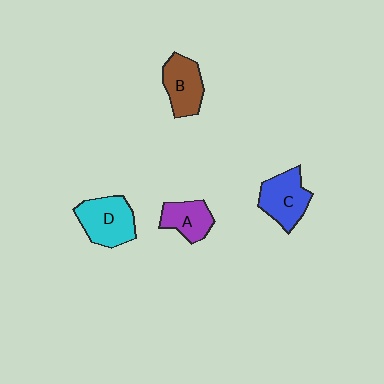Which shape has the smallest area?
Shape A (purple).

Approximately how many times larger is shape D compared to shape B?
Approximately 1.2 times.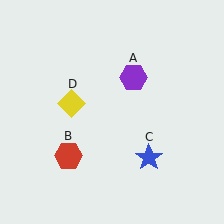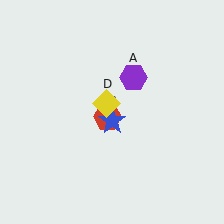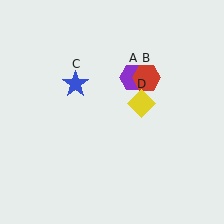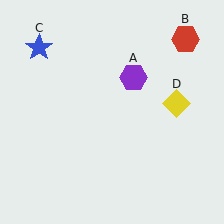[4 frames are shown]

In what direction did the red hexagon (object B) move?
The red hexagon (object B) moved up and to the right.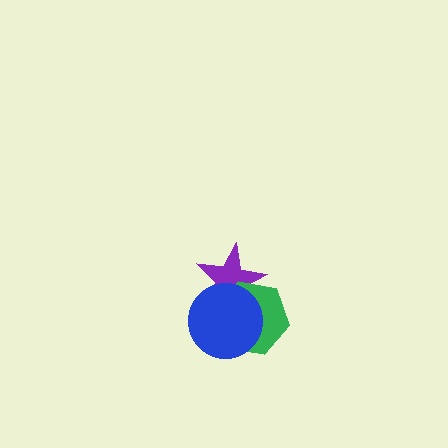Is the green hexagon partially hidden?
Yes, it is partially covered by another shape.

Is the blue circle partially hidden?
No, no other shape covers it.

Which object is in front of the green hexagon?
The blue circle is in front of the green hexagon.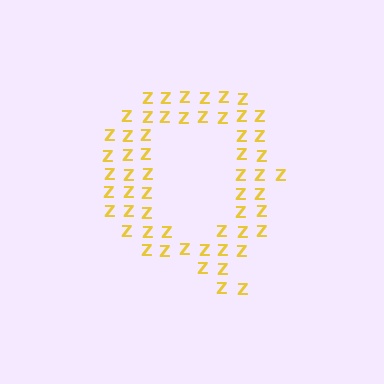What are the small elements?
The small elements are letter Z's.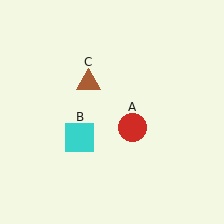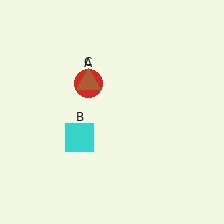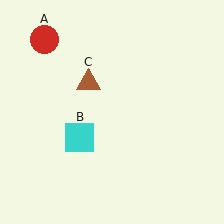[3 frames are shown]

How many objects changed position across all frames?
1 object changed position: red circle (object A).